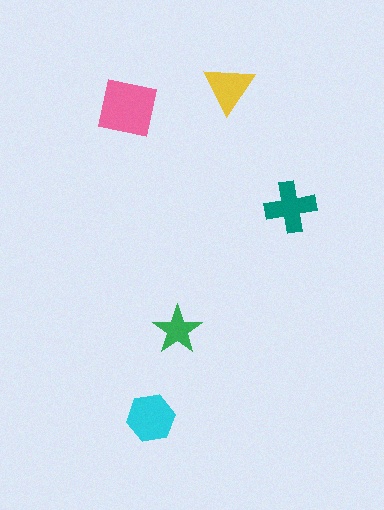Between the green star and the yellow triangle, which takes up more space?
The yellow triangle.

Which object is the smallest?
The green star.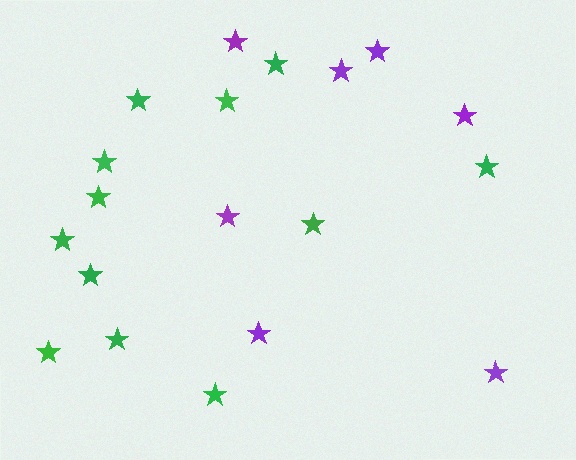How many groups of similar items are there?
There are 2 groups: one group of purple stars (7) and one group of green stars (12).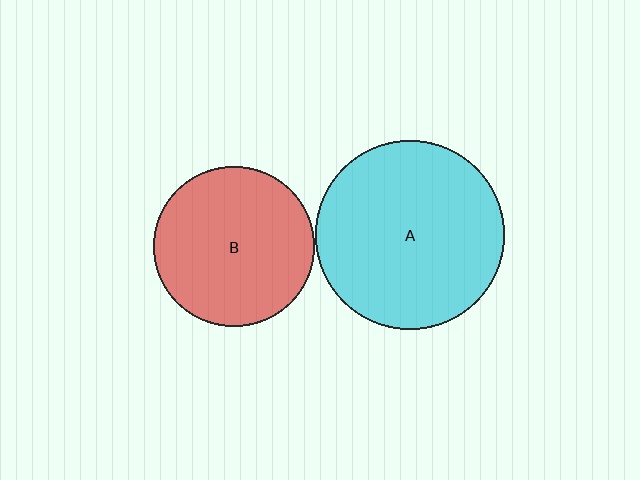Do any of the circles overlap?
No, none of the circles overlap.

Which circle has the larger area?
Circle A (cyan).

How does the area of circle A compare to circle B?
Approximately 1.4 times.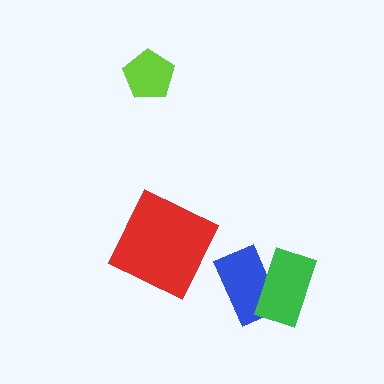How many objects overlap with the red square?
0 objects overlap with the red square.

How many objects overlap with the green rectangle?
1 object overlaps with the green rectangle.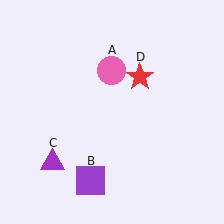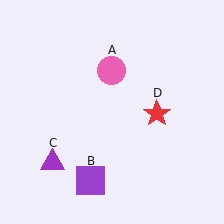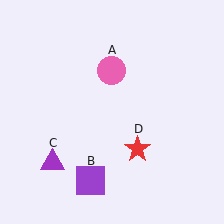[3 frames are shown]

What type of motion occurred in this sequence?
The red star (object D) rotated clockwise around the center of the scene.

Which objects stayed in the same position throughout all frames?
Pink circle (object A) and purple square (object B) and purple triangle (object C) remained stationary.